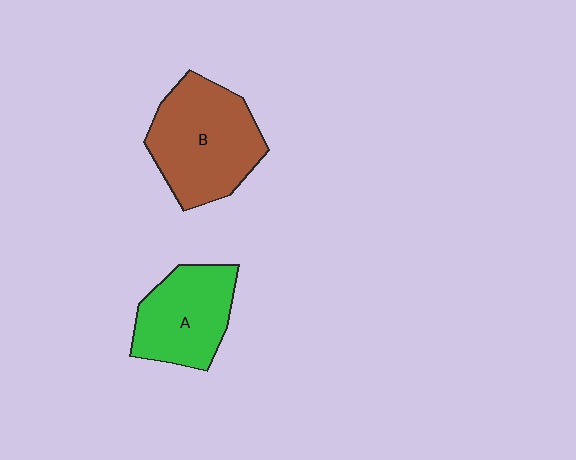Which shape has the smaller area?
Shape A (green).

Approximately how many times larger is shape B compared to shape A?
Approximately 1.3 times.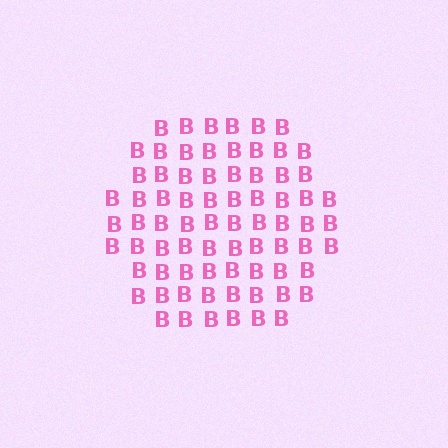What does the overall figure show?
The overall figure shows a hexagon.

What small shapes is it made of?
It is made of small letter B's.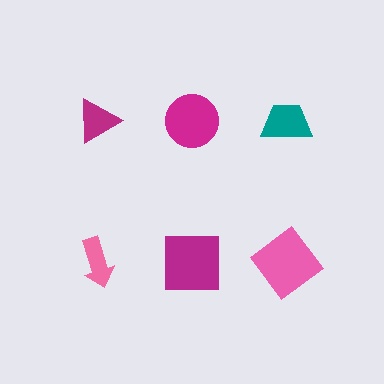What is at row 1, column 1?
A magenta triangle.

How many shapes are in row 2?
3 shapes.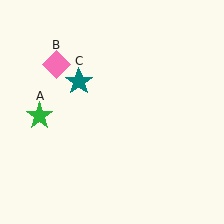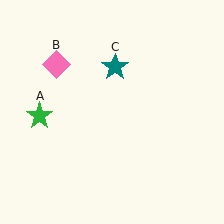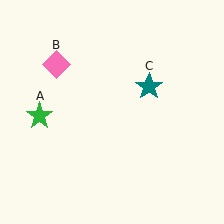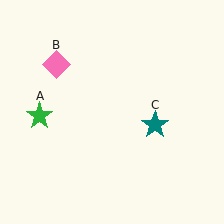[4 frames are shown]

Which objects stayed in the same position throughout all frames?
Green star (object A) and pink diamond (object B) remained stationary.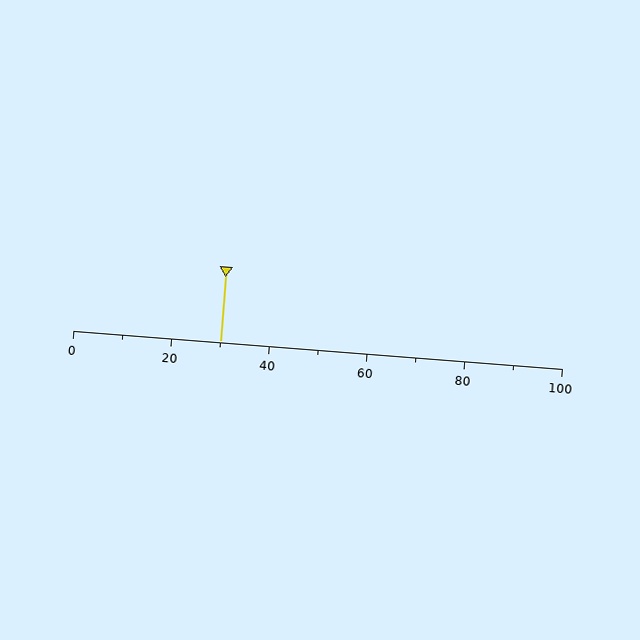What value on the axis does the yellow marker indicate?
The marker indicates approximately 30.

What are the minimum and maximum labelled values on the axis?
The axis runs from 0 to 100.